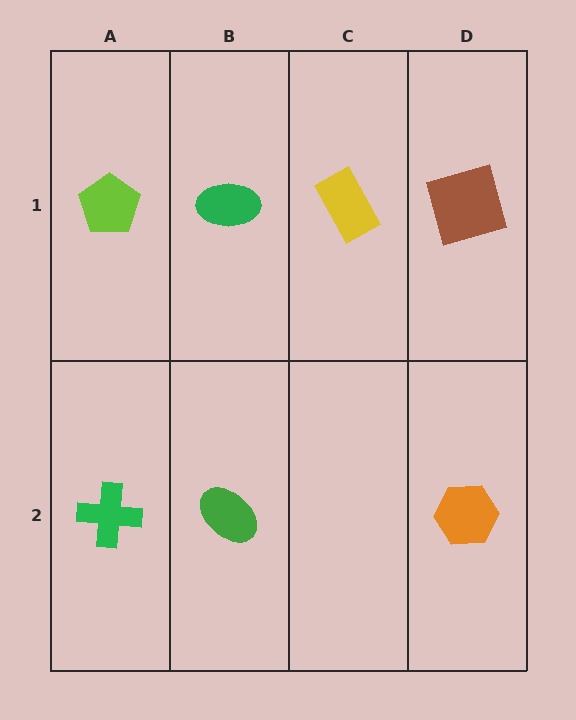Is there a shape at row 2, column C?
No, that cell is empty.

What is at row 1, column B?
A green ellipse.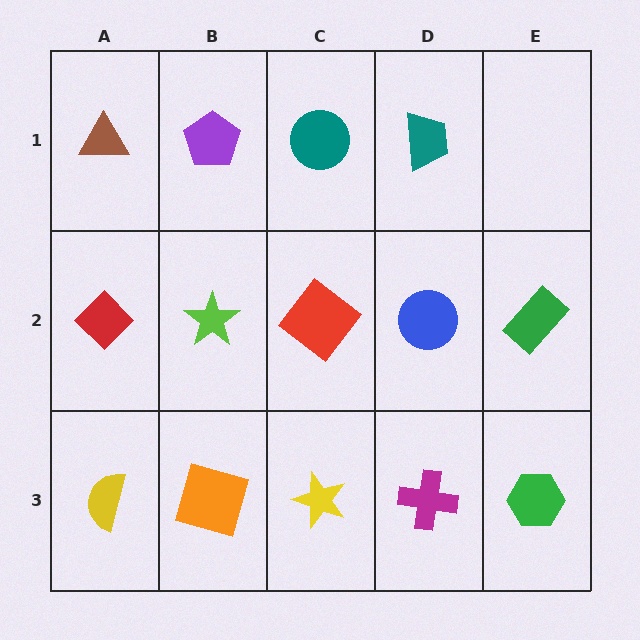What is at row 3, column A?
A yellow semicircle.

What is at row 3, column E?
A green hexagon.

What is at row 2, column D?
A blue circle.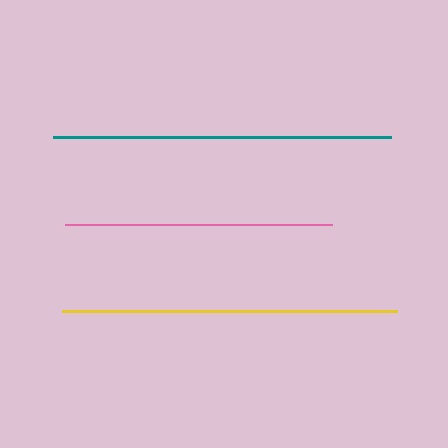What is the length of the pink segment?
The pink segment is approximately 267 pixels long.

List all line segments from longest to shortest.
From longest to shortest: teal, yellow, pink.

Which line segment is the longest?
The teal line is the longest at approximately 338 pixels.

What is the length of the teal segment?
The teal segment is approximately 338 pixels long.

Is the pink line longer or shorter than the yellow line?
The yellow line is longer than the pink line.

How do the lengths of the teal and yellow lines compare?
The teal and yellow lines are approximately the same length.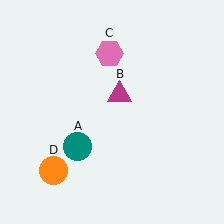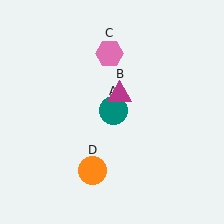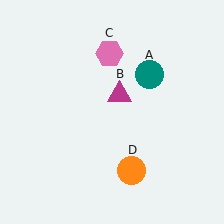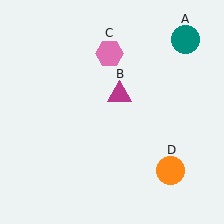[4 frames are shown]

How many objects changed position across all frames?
2 objects changed position: teal circle (object A), orange circle (object D).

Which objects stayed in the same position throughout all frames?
Magenta triangle (object B) and pink hexagon (object C) remained stationary.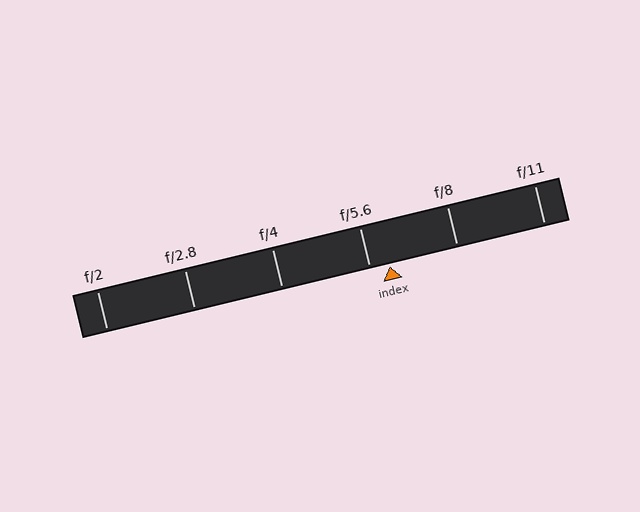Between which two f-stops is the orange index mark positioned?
The index mark is between f/5.6 and f/8.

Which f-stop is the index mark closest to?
The index mark is closest to f/5.6.